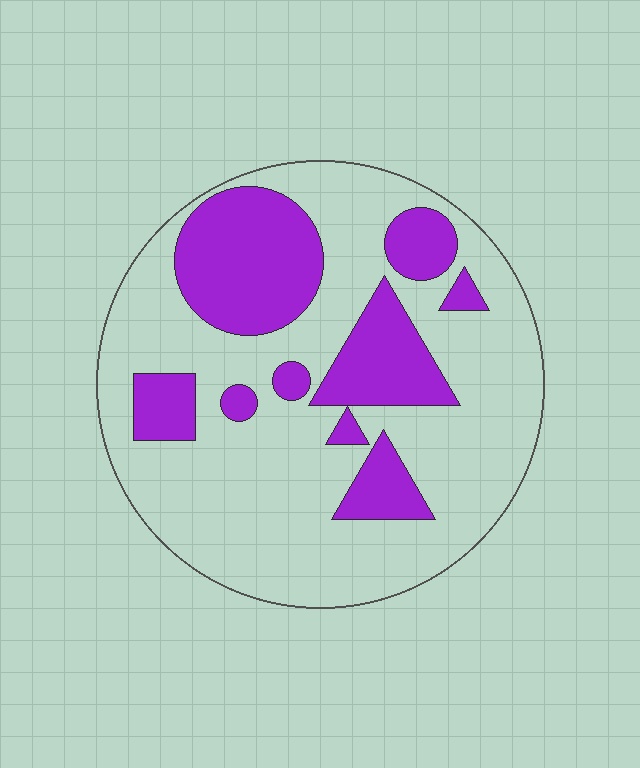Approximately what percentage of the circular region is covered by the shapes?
Approximately 30%.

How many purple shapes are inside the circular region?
9.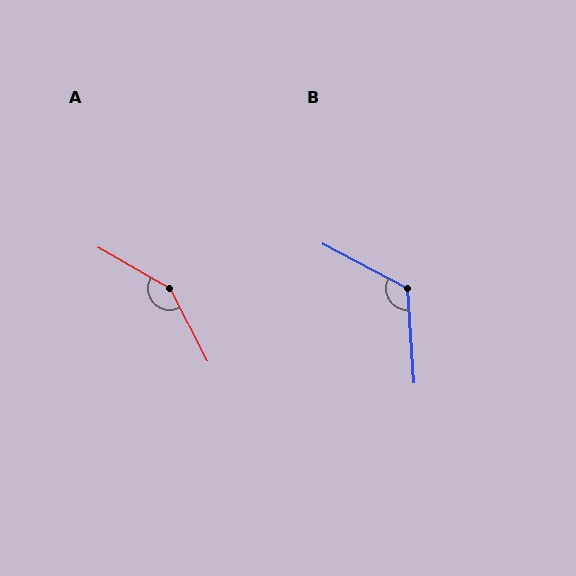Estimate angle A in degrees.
Approximately 147 degrees.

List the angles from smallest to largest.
B (122°), A (147°).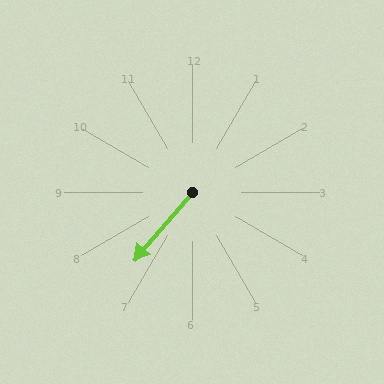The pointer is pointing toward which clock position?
Roughly 7 o'clock.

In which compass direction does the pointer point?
Southwest.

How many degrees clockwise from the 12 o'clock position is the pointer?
Approximately 221 degrees.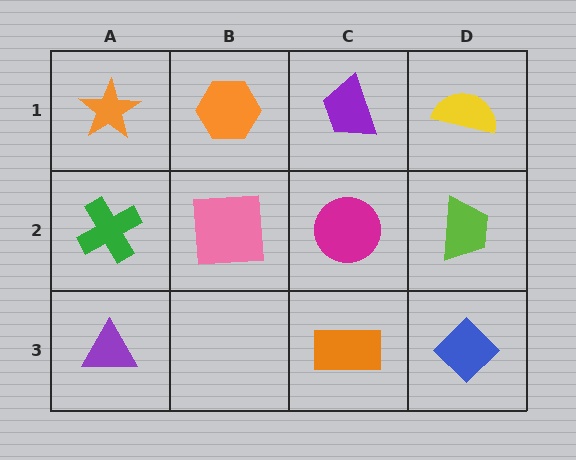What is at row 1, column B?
An orange hexagon.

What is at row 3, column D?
A blue diamond.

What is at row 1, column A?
An orange star.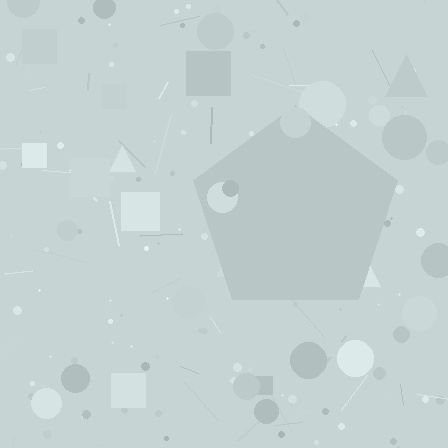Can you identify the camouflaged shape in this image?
The camouflaged shape is a pentagon.